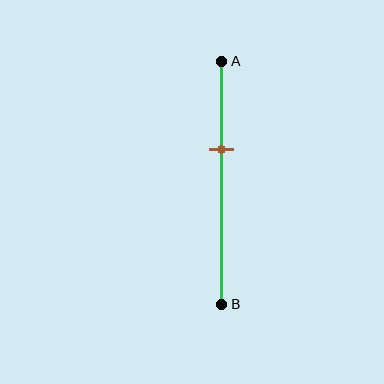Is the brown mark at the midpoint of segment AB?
No, the mark is at about 35% from A, not at the 50% midpoint.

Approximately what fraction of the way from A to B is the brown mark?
The brown mark is approximately 35% of the way from A to B.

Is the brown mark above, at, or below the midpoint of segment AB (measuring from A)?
The brown mark is above the midpoint of segment AB.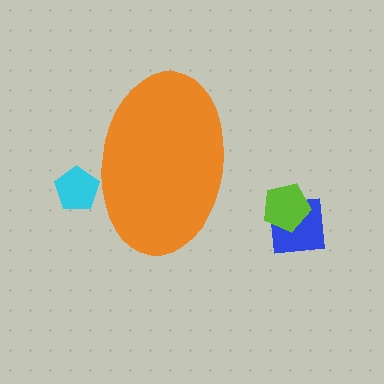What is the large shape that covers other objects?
An orange ellipse.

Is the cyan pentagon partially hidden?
Yes, the cyan pentagon is partially hidden behind the orange ellipse.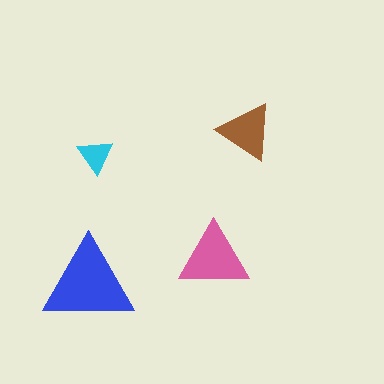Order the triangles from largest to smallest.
the blue one, the pink one, the brown one, the cyan one.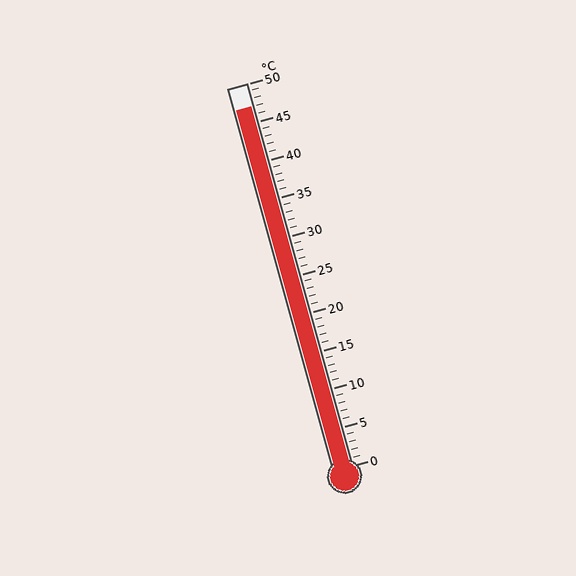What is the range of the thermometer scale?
The thermometer scale ranges from 0°C to 50°C.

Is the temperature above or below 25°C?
The temperature is above 25°C.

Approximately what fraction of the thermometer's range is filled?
The thermometer is filled to approximately 95% of its range.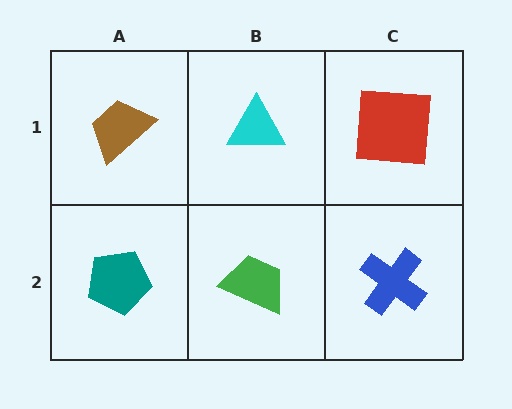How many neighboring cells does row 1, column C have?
2.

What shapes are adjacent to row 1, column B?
A green trapezoid (row 2, column B), a brown trapezoid (row 1, column A), a red square (row 1, column C).